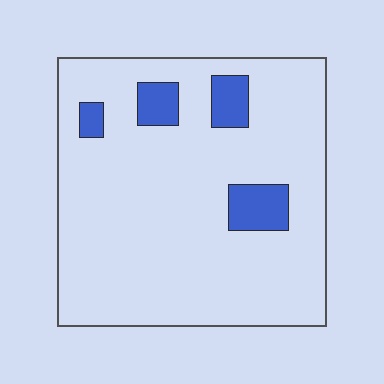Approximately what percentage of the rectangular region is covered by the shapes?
Approximately 10%.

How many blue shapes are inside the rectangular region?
4.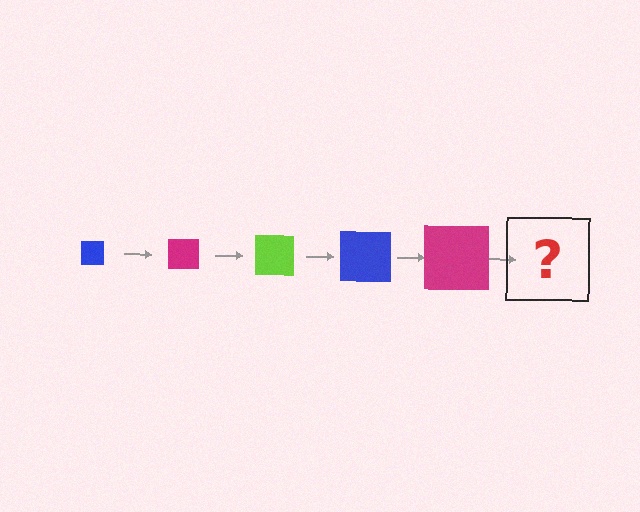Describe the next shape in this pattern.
It should be a lime square, larger than the previous one.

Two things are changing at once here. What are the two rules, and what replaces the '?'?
The two rules are that the square grows larger each step and the color cycles through blue, magenta, and lime. The '?' should be a lime square, larger than the previous one.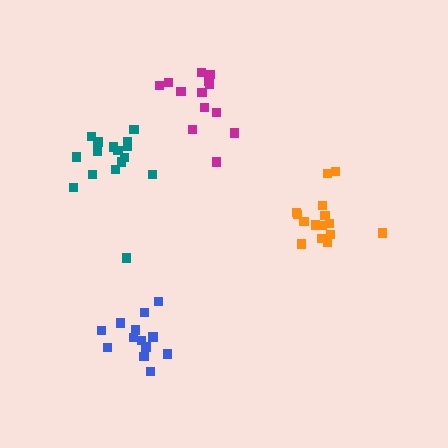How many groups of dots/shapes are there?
There are 4 groups.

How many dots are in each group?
Group 1: 14 dots, Group 2: 14 dots, Group 3: 16 dots, Group 4: 15 dots (59 total).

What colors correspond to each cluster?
The clusters are colored: magenta, blue, teal, orange.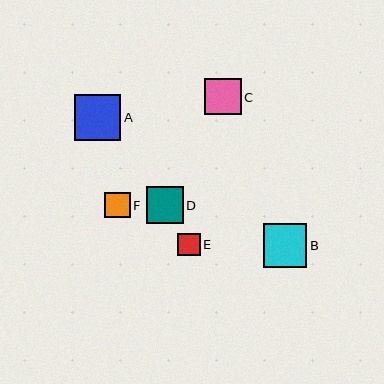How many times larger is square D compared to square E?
Square D is approximately 1.6 times the size of square E.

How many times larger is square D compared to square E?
Square D is approximately 1.6 times the size of square E.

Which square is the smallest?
Square E is the smallest with a size of approximately 23 pixels.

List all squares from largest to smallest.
From largest to smallest: A, B, D, C, F, E.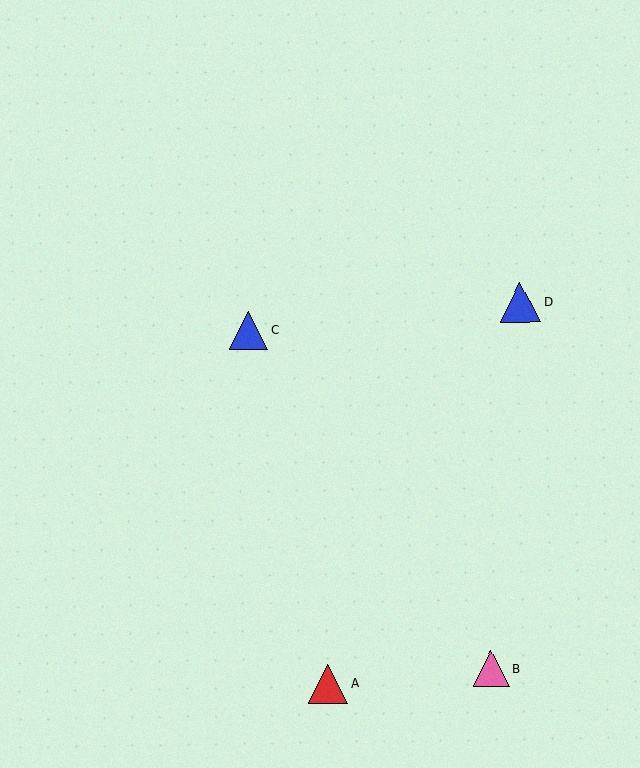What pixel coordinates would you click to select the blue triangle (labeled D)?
Click at (521, 302) to select the blue triangle D.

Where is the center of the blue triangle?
The center of the blue triangle is at (249, 330).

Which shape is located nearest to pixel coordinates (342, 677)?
The red triangle (labeled A) at (328, 684) is nearest to that location.